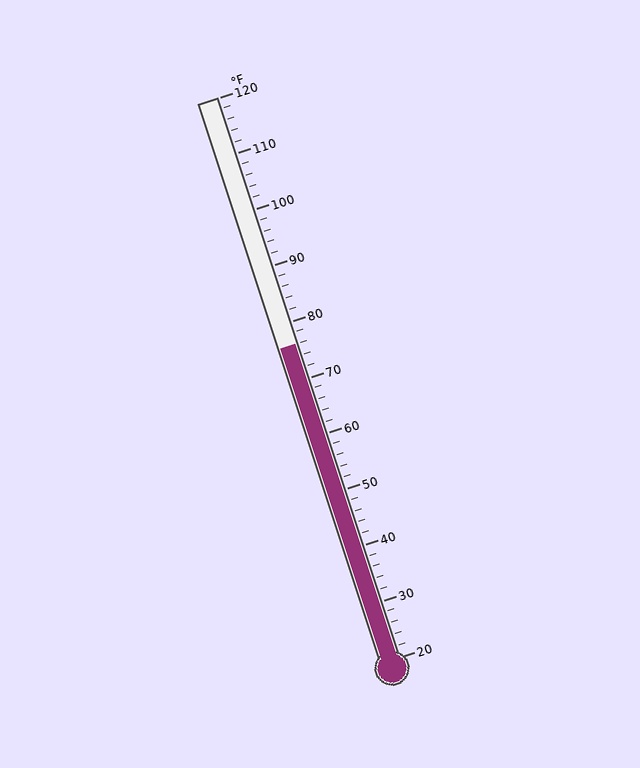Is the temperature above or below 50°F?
The temperature is above 50°F.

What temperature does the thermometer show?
The thermometer shows approximately 76°F.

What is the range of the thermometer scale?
The thermometer scale ranges from 20°F to 120°F.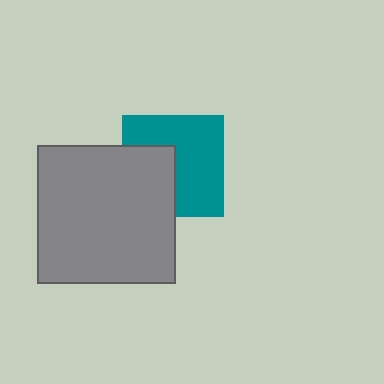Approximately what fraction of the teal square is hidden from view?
Roughly 37% of the teal square is hidden behind the gray square.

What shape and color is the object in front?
The object in front is a gray square.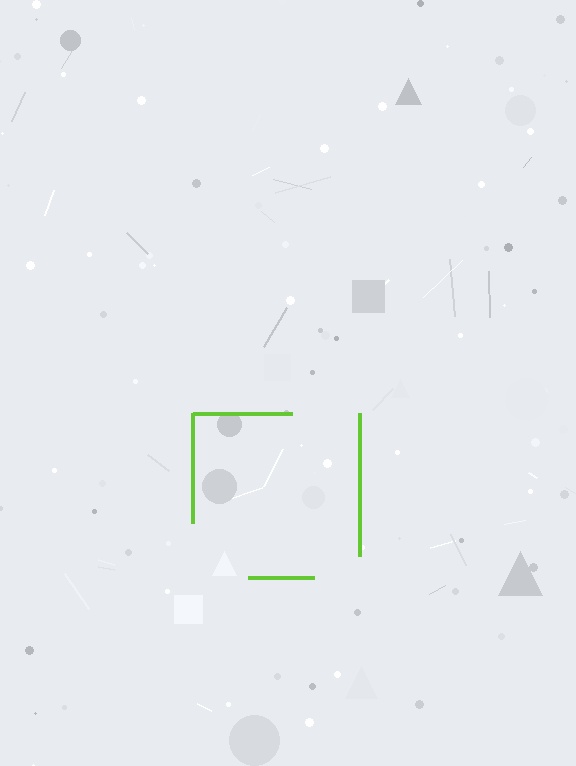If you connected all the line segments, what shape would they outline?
They would outline a square.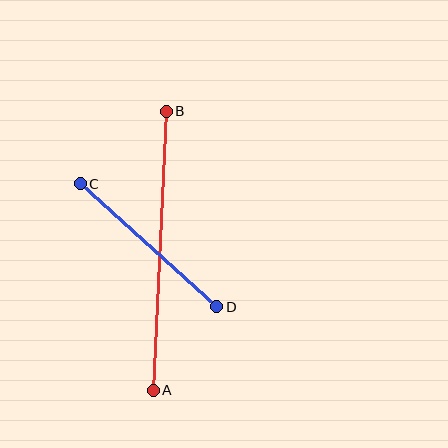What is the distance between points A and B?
The distance is approximately 279 pixels.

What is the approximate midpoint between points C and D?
The midpoint is at approximately (148, 245) pixels.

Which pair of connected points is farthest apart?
Points A and B are farthest apart.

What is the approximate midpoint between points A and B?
The midpoint is at approximately (160, 251) pixels.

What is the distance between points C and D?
The distance is approximately 184 pixels.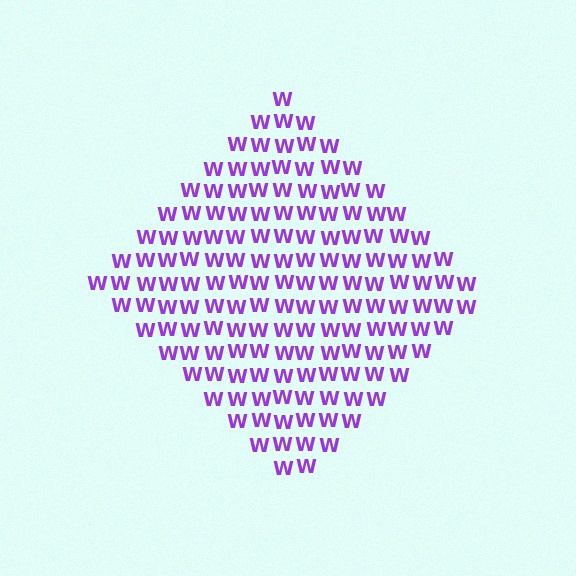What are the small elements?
The small elements are letter W's.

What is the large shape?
The large shape is a diamond.